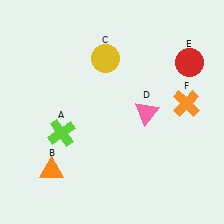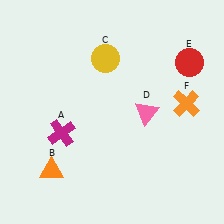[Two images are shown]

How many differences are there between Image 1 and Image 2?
There is 1 difference between the two images.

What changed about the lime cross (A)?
In Image 1, A is lime. In Image 2, it changed to magenta.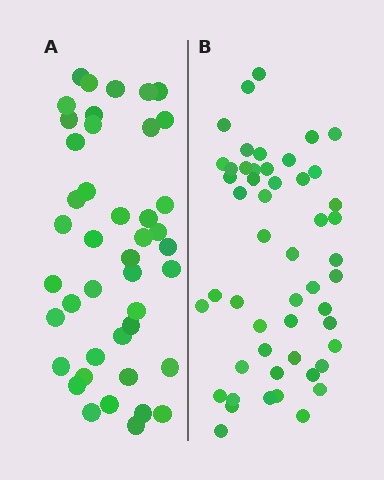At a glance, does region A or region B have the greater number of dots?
Region B (the right region) has more dots.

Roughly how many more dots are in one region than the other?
Region B has roughly 8 or so more dots than region A.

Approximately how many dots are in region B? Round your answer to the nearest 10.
About 50 dots. (The exact count is 51, which rounds to 50.)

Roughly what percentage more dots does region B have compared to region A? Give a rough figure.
About 20% more.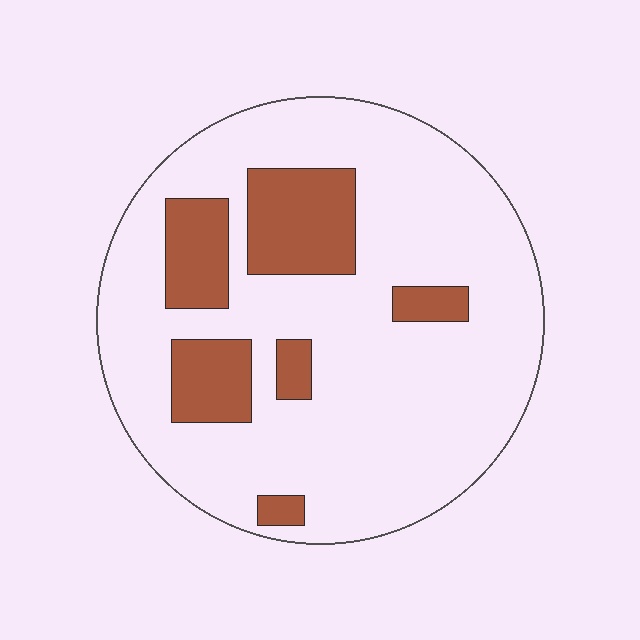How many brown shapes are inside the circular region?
6.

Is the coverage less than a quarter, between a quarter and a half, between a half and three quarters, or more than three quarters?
Less than a quarter.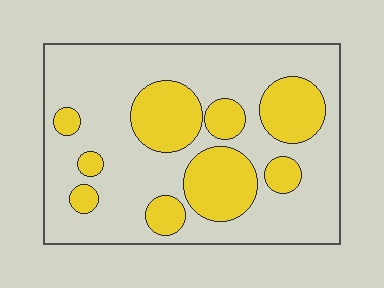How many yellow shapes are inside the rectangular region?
9.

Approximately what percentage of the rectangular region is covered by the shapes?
Approximately 30%.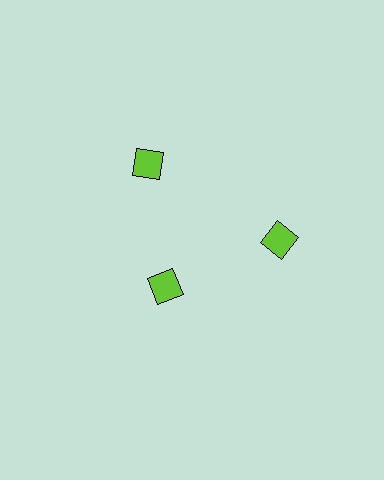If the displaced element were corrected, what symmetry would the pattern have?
It would have 3-fold rotational symmetry — the pattern would map onto itself every 120 degrees.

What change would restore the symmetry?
The symmetry would be restored by moving it outward, back onto the ring so that all 3 diamonds sit at equal angles and equal distance from the center.